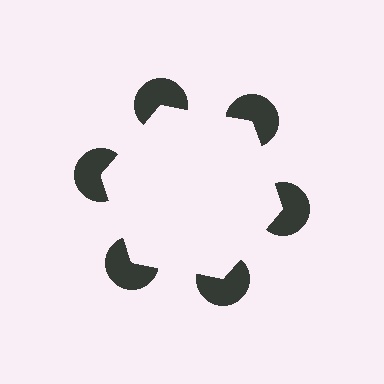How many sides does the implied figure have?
6 sides.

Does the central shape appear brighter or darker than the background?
It typically appears slightly brighter than the background, even though no actual brightness change is drawn.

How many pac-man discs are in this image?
There are 6 — one at each vertex of the illusory hexagon.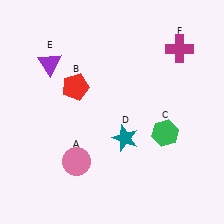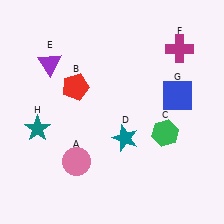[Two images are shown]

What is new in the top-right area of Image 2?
A blue square (G) was added in the top-right area of Image 2.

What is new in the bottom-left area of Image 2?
A teal star (H) was added in the bottom-left area of Image 2.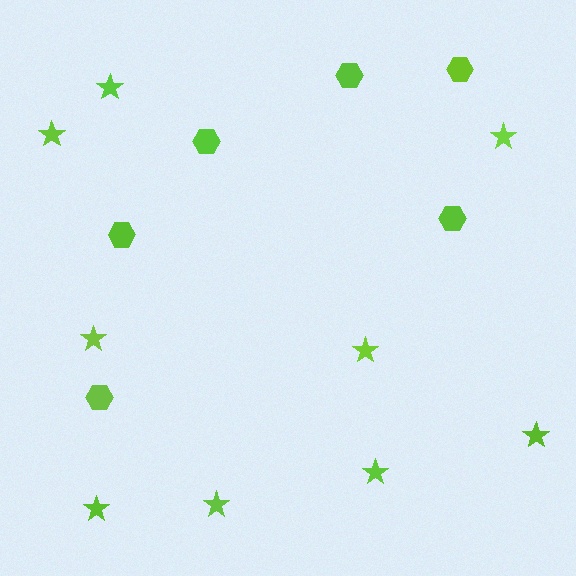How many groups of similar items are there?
There are 2 groups: one group of stars (9) and one group of hexagons (6).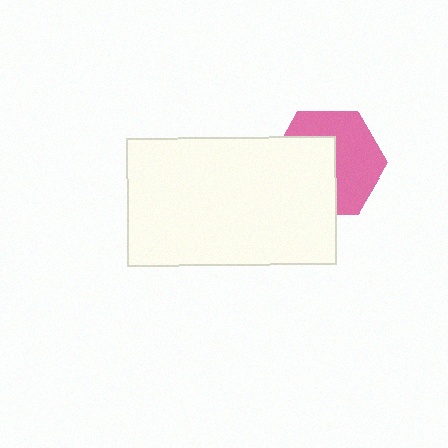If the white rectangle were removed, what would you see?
You would see the complete pink hexagon.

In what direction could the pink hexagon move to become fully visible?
The pink hexagon could move toward the upper-right. That would shift it out from behind the white rectangle entirely.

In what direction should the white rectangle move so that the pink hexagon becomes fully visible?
The white rectangle should move toward the lower-left. That is the shortest direction to clear the overlap and leave the pink hexagon fully visible.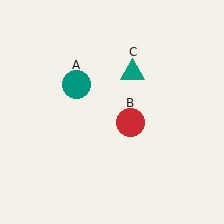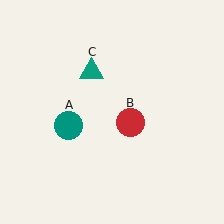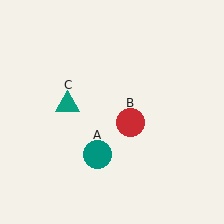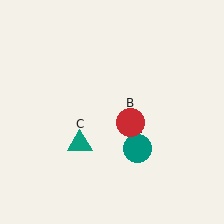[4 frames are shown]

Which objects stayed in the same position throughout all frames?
Red circle (object B) remained stationary.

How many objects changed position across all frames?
2 objects changed position: teal circle (object A), teal triangle (object C).